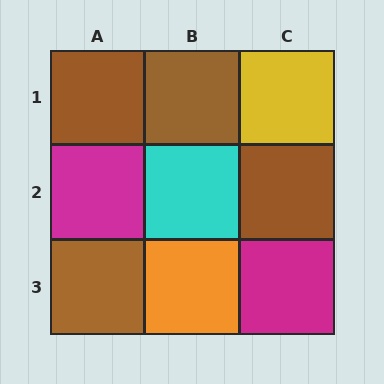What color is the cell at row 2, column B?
Cyan.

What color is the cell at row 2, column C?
Brown.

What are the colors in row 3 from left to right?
Brown, orange, magenta.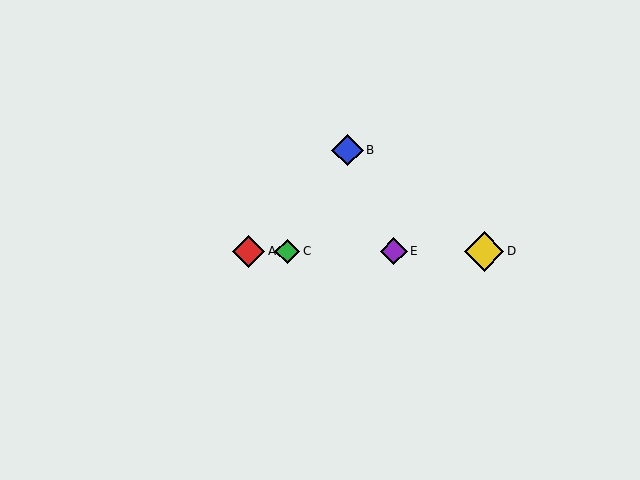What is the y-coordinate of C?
Object C is at y≈251.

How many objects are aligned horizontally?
4 objects (A, C, D, E) are aligned horizontally.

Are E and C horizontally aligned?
Yes, both are at y≈251.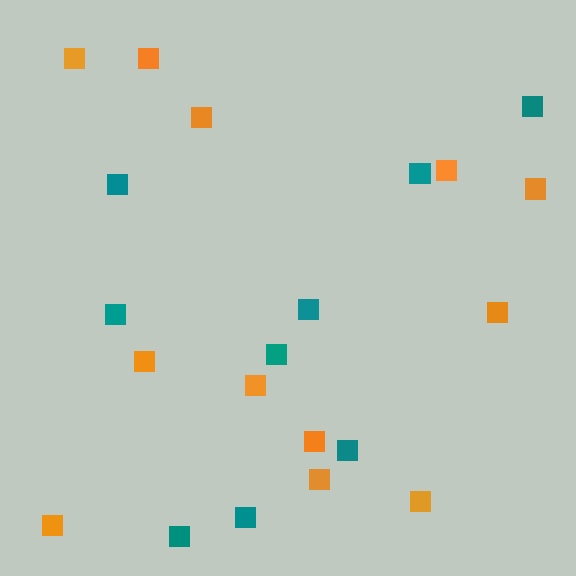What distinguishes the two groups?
There are 2 groups: one group of orange squares (12) and one group of teal squares (9).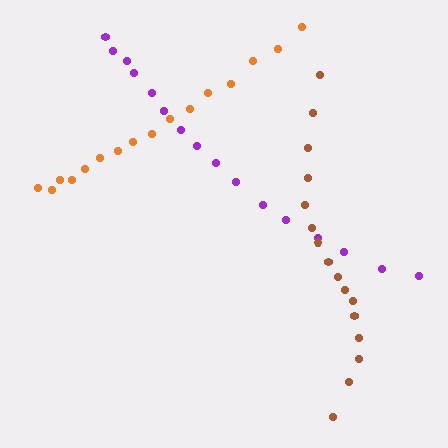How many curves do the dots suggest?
There are 3 distinct paths.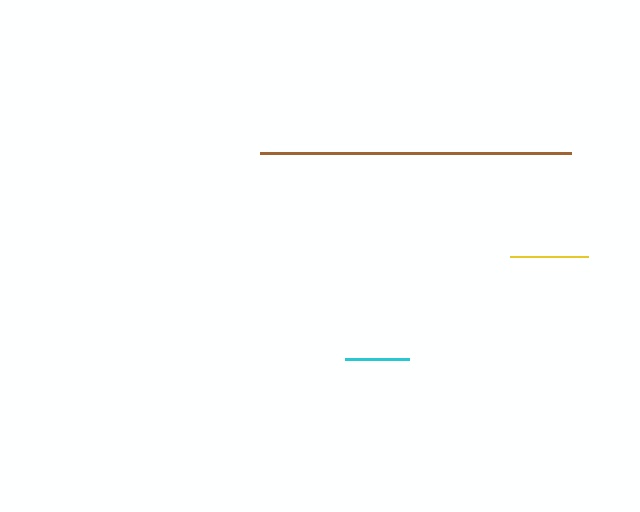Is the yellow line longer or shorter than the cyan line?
The yellow line is longer than the cyan line.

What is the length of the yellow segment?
The yellow segment is approximately 78 pixels long.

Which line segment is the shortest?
The cyan line is the shortest at approximately 64 pixels.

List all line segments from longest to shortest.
From longest to shortest: brown, yellow, cyan.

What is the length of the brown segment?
The brown segment is approximately 311 pixels long.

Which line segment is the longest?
The brown line is the longest at approximately 311 pixels.